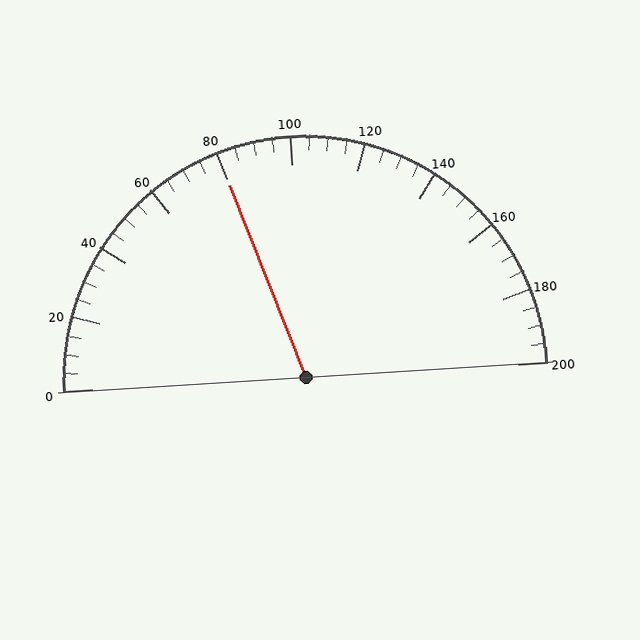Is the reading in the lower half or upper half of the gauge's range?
The reading is in the lower half of the range (0 to 200).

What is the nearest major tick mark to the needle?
The nearest major tick mark is 80.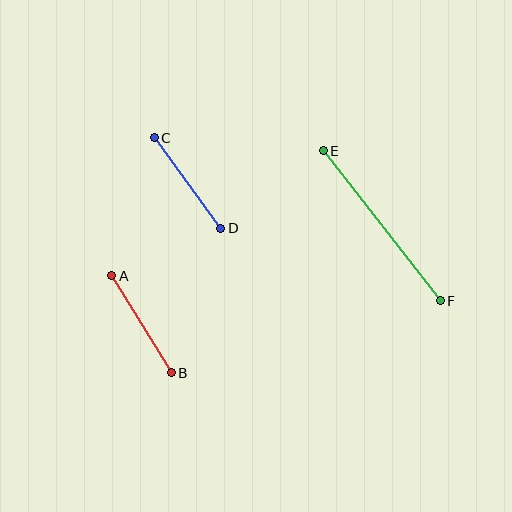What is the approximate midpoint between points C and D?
The midpoint is at approximately (188, 183) pixels.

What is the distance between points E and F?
The distance is approximately 190 pixels.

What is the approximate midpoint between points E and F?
The midpoint is at approximately (382, 226) pixels.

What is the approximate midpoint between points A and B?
The midpoint is at approximately (141, 324) pixels.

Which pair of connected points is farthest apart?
Points E and F are farthest apart.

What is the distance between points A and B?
The distance is approximately 114 pixels.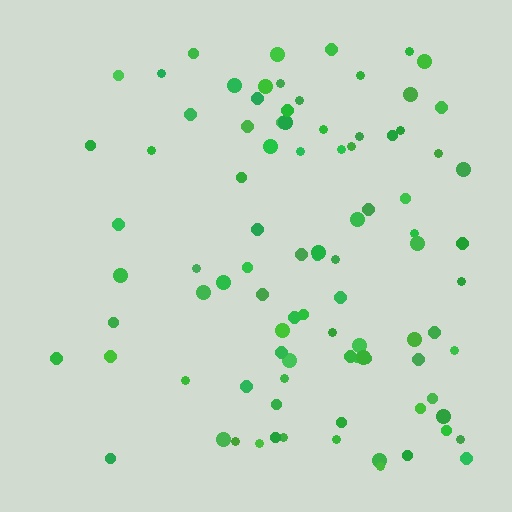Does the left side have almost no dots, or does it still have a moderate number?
Still a moderate number, just noticeably fewer than the right.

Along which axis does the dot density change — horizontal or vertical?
Horizontal.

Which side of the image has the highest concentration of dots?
The right.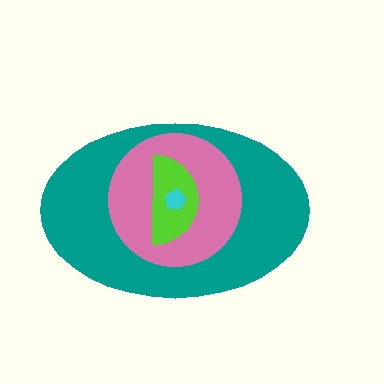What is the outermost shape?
The teal ellipse.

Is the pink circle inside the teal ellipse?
Yes.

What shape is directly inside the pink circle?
The lime semicircle.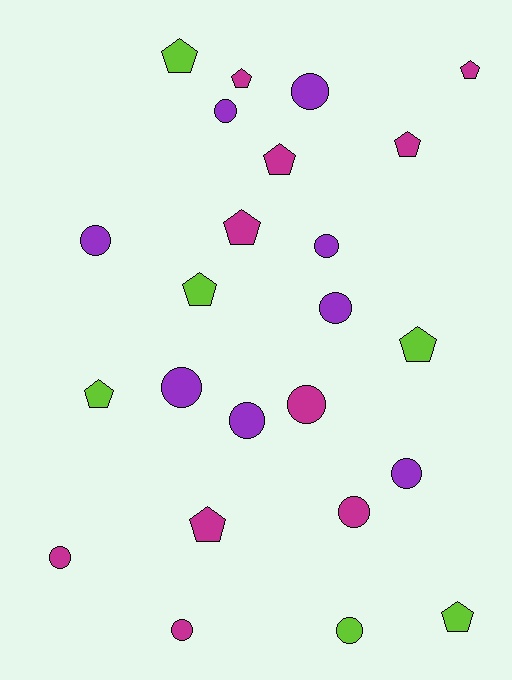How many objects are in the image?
There are 24 objects.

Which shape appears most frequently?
Circle, with 13 objects.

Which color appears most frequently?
Magenta, with 10 objects.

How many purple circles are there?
There are 8 purple circles.